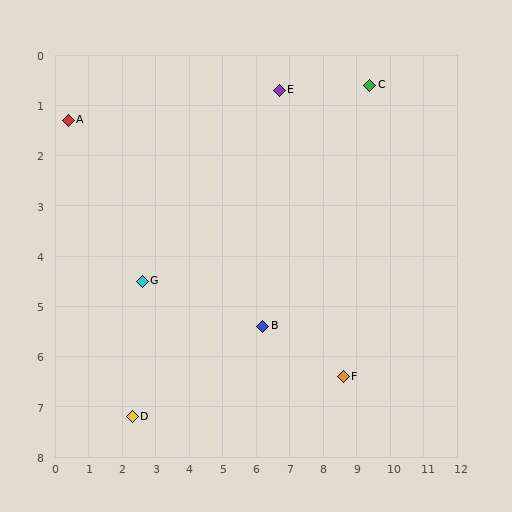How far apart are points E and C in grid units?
Points E and C are about 2.7 grid units apart.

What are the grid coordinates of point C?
Point C is at approximately (9.4, 0.6).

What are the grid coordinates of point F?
Point F is at approximately (8.6, 6.4).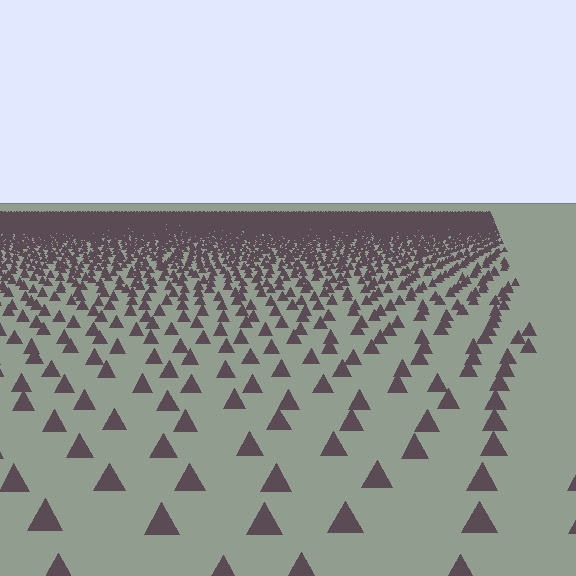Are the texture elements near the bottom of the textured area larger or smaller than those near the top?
Larger. Near the bottom, elements are closer to the viewer and appear at a bigger on-screen size.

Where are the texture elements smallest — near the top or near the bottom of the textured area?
Near the top.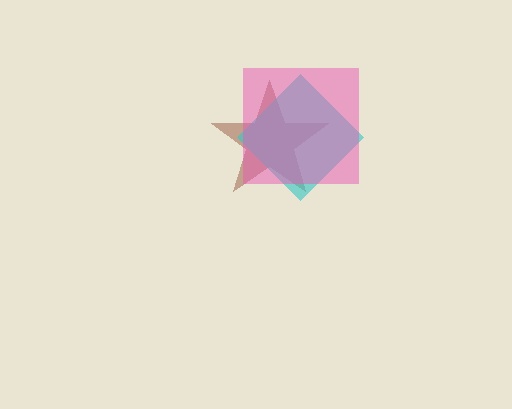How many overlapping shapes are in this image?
There are 3 overlapping shapes in the image.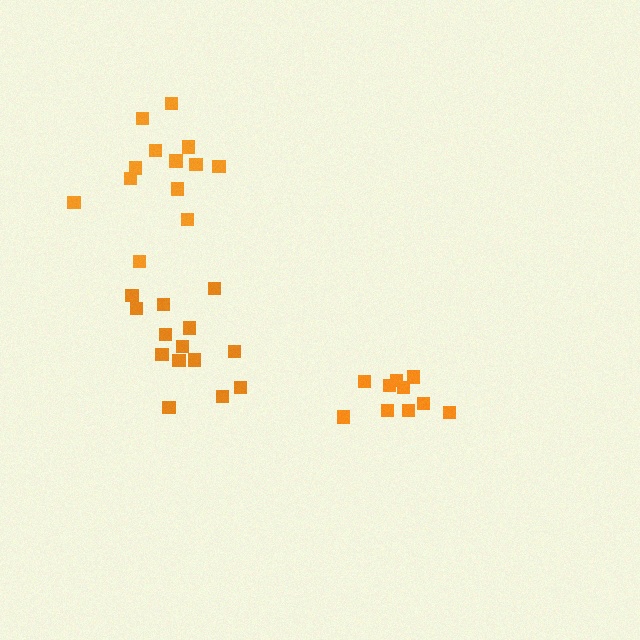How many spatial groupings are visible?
There are 3 spatial groupings.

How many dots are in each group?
Group 1: 14 dots, Group 2: 10 dots, Group 3: 14 dots (38 total).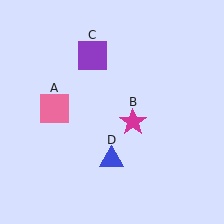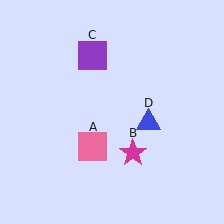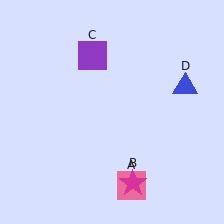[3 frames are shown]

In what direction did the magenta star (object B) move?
The magenta star (object B) moved down.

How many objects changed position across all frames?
3 objects changed position: pink square (object A), magenta star (object B), blue triangle (object D).